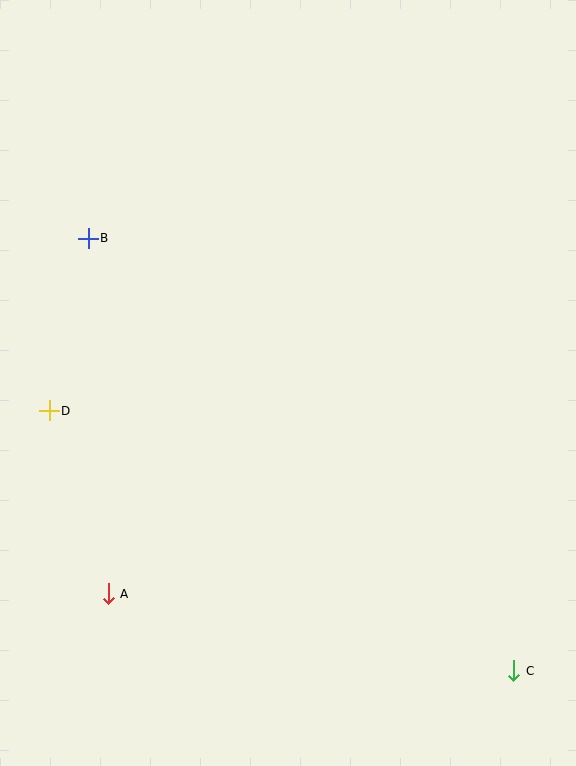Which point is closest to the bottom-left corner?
Point A is closest to the bottom-left corner.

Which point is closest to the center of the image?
Point D at (49, 411) is closest to the center.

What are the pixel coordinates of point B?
Point B is at (88, 238).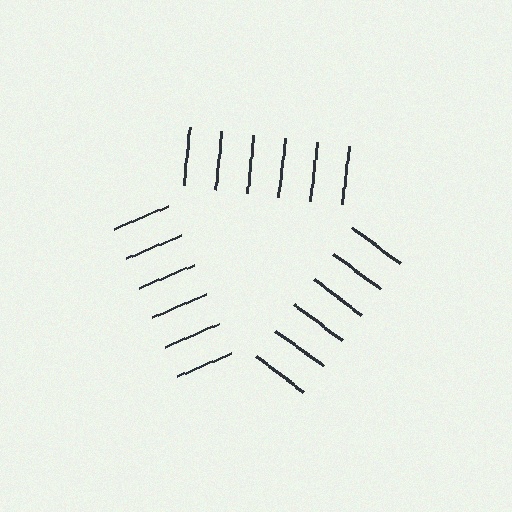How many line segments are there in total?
18 — 6 along each of the 3 edges.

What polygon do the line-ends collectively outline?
An illusory triangle — the line segments terminate on its edges but no continuous stroke is drawn.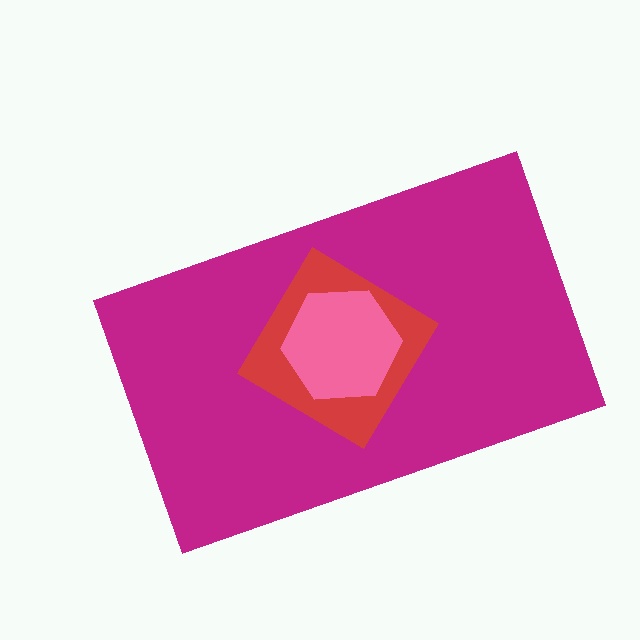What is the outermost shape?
The magenta rectangle.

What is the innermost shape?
The pink hexagon.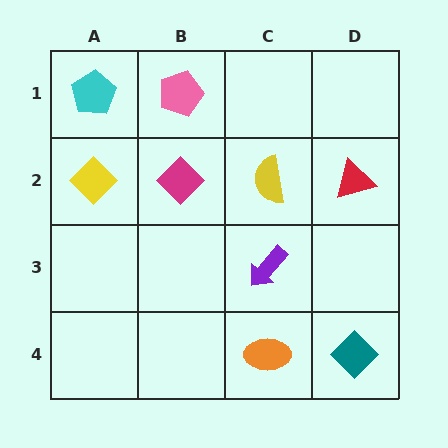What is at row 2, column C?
A yellow semicircle.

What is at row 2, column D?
A red triangle.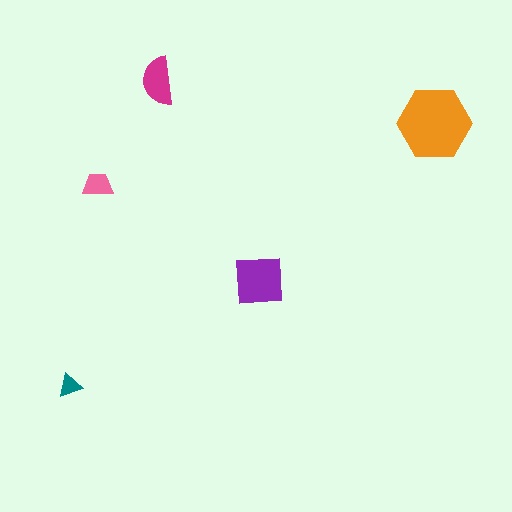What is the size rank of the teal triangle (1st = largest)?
5th.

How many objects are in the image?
There are 5 objects in the image.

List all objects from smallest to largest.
The teal triangle, the pink trapezoid, the magenta semicircle, the purple square, the orange hexagon.